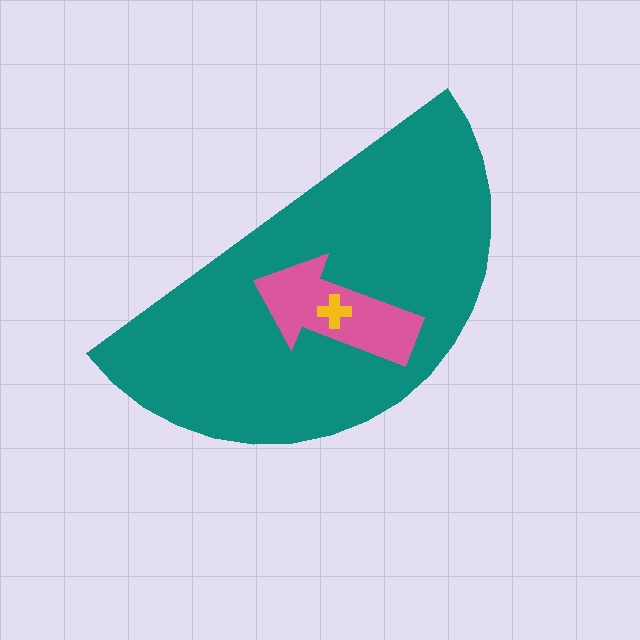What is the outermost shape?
The teal semicircle.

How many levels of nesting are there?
3.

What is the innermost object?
The yellow cross.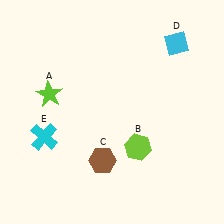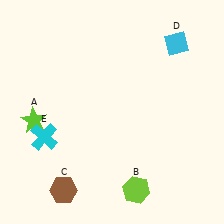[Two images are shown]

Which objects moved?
The objects that moved are: the lime star (A), the lime hexagon (B), the brown hexagon (C).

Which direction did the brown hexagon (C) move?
The brown hexagon (C) moved left.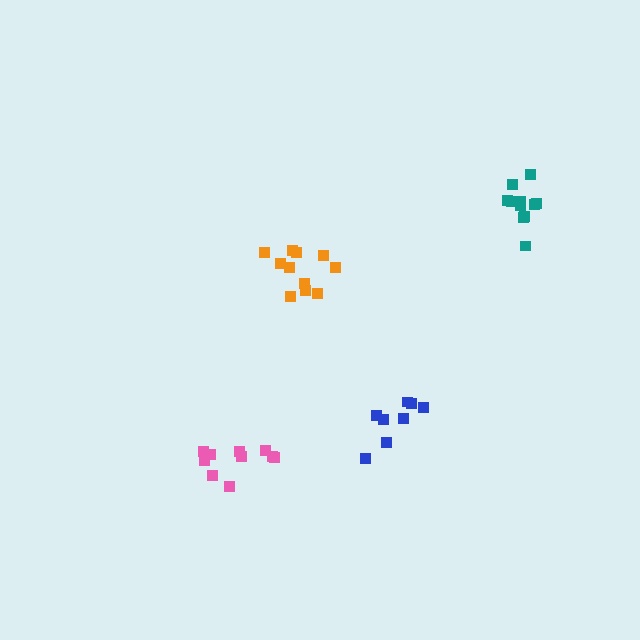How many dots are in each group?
Group 1: 8 dots, Group 2: 10 dots, Group 3: 11 dots, Group 4: 11 dots (40 total).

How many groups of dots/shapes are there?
There are 4 groups.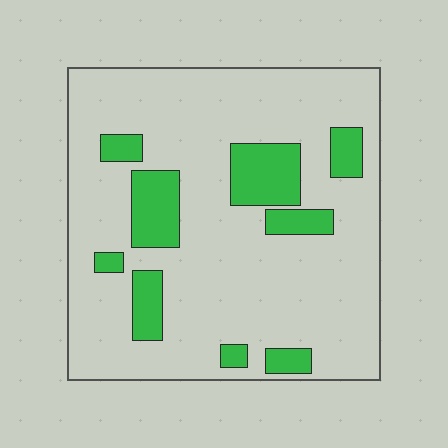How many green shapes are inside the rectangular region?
9.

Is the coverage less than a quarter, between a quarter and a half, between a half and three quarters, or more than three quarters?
Less than a quarter.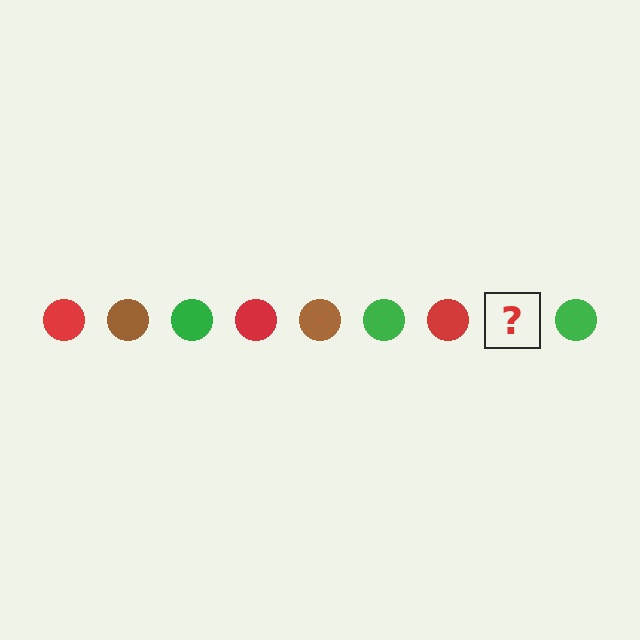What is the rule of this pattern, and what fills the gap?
The rule is that the pattern cycles through red, brown, green circles. The gap should be filled with a brown circle.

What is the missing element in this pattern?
The missing element is a brown circle.